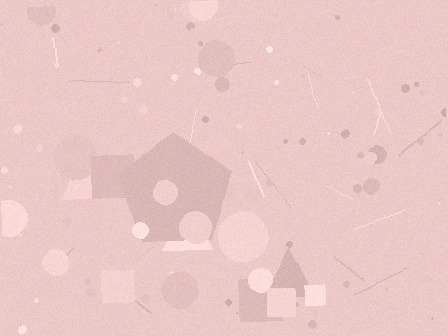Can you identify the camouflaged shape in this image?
The camouflaged shape is a pentagon.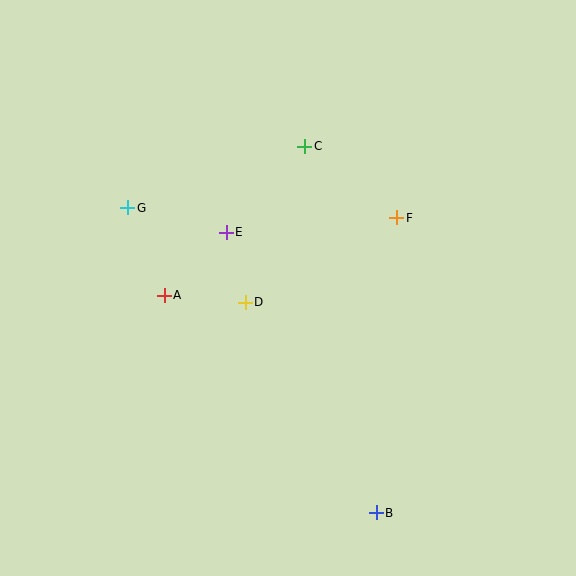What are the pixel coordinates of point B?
Point B is at (376, 513).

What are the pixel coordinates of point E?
Point E is at (226, 232).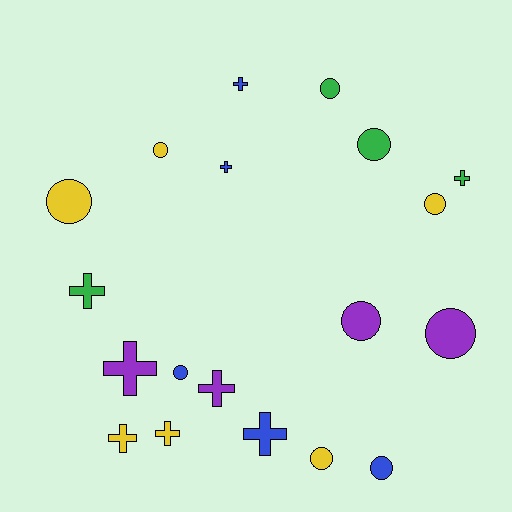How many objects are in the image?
There are 19 objects.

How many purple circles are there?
There are 2 purple circles.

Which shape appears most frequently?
Circle, with 10 objects.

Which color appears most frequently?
Yellow, with 6 objects.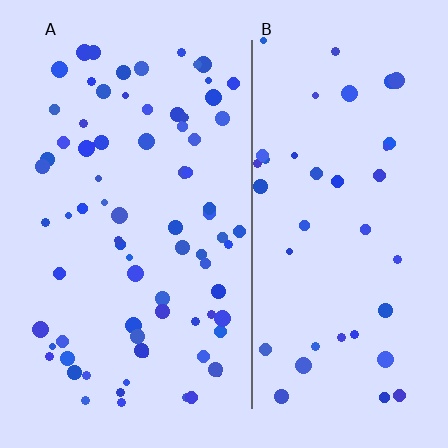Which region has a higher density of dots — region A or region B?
A (the left).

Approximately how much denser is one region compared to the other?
Approximately 1.9× — region A over region B.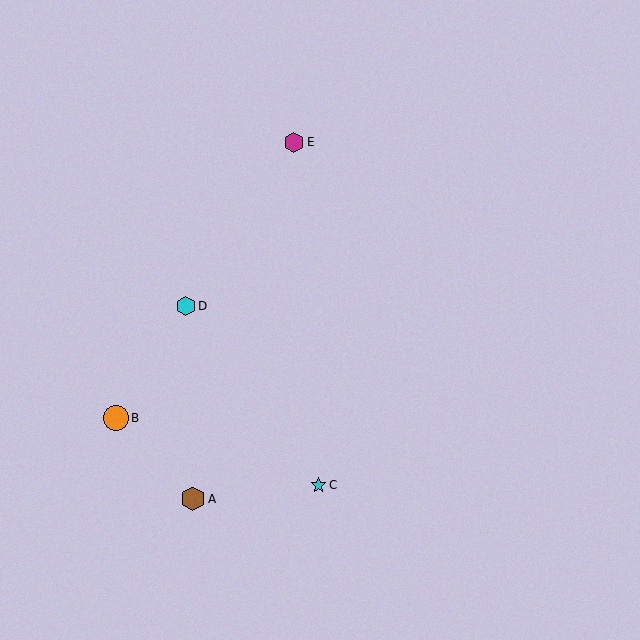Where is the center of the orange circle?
The center of the orange circle is at (116, 418).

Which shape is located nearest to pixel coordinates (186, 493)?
The brown hexagon (labeled A) at (193, 499) is nearest to that location.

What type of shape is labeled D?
Shape D is a cyan hexagon.